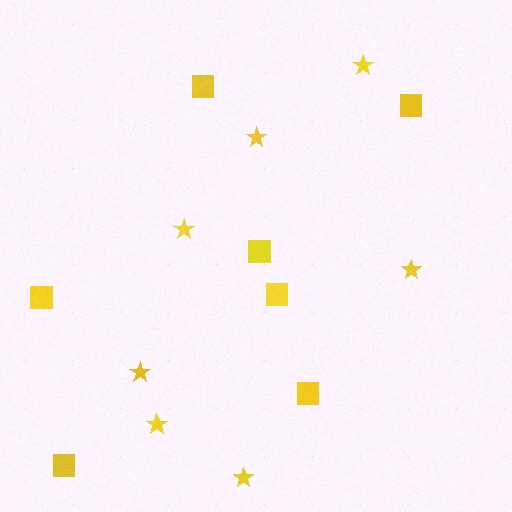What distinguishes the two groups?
There are 2 groups: one group of squares (7) and one group of stars (7).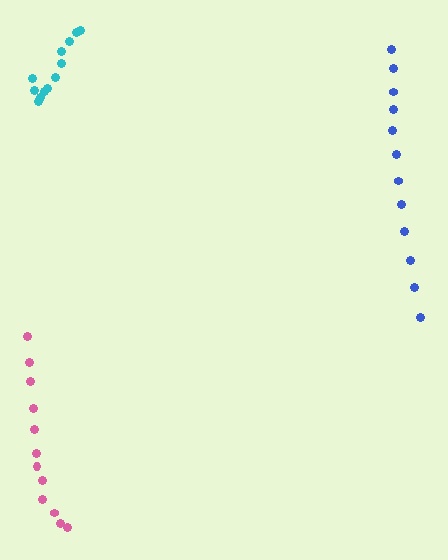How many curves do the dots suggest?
There are 3 distinct paths.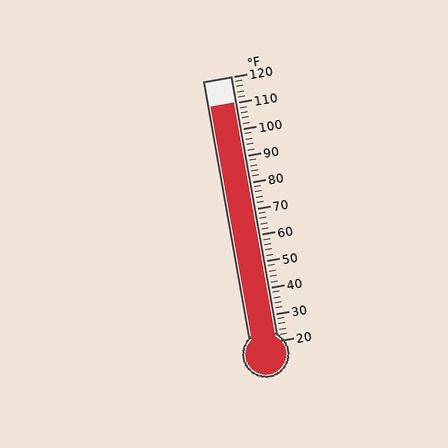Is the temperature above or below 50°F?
The temperature is above 50°F.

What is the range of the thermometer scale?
The thermometer scale ranges from 20°F to 120°F.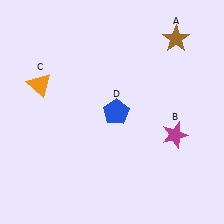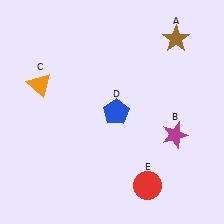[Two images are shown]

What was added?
A red circle (E) was added in Image 2.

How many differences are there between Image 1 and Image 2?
There is 1 difference between the two images.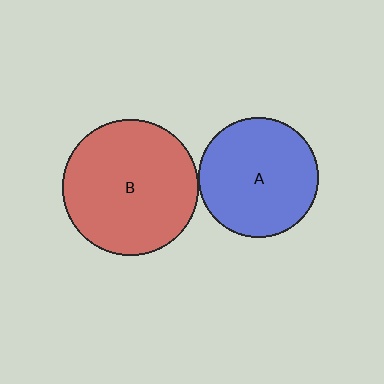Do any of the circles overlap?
No, none of the circles overlap.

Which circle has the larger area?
Circle B (red).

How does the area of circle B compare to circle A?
Approximately 1.3 times.